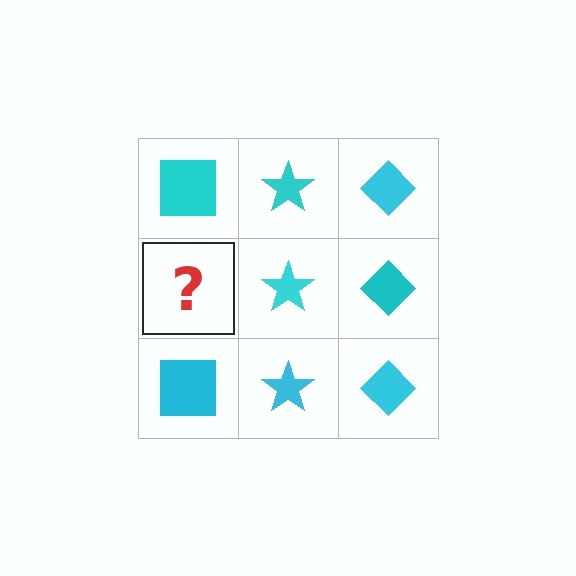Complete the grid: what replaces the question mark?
The question mark should be replaced with a cyan square.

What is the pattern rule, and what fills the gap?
The rule is that each column has a consistent shape. The gap should be filled with a cyan square.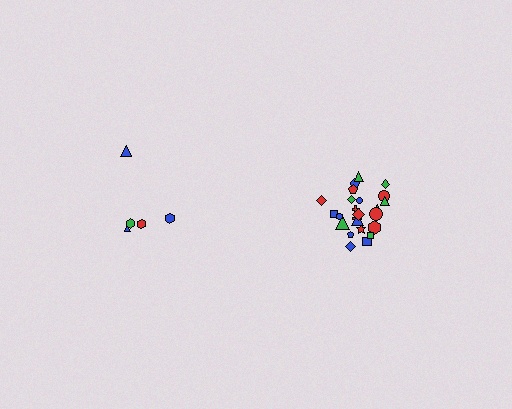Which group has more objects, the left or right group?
The right group.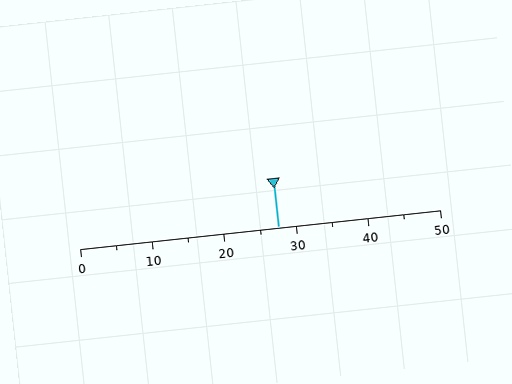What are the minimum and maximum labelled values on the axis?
The axis runs from 0 to 50.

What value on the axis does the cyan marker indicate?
The marker indicates approximately 27.5.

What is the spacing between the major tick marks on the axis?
The major ticks are spaced 10 apart.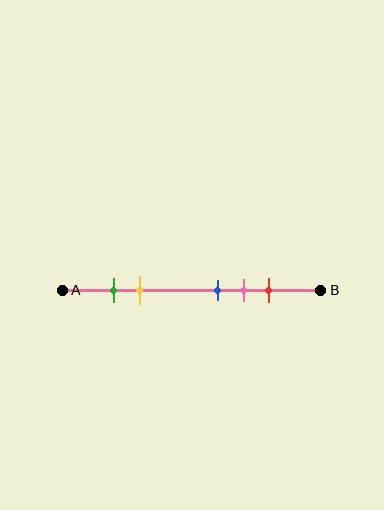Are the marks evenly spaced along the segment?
No, the marks are not evenly spaced.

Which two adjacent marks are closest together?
The green and yellow marks are the closest adjacent pair.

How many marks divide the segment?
There are 5 marks dividing the segment.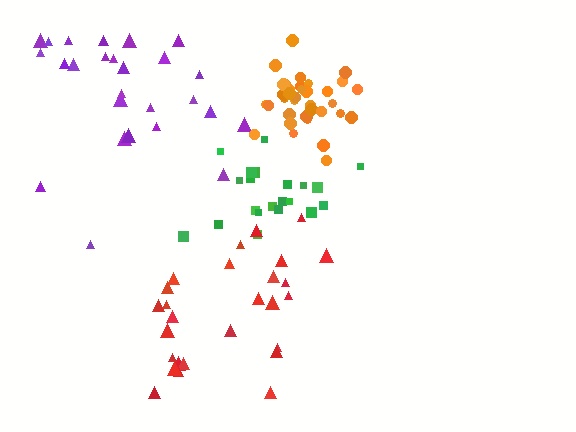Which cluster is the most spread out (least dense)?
Purple.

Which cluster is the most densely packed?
Orange.